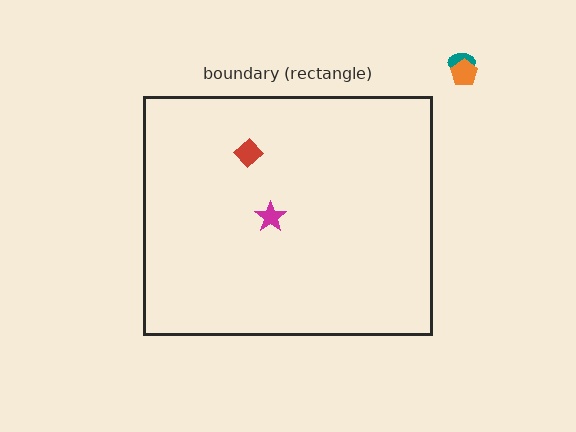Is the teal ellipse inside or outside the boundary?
Outside.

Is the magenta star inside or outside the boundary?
Inside.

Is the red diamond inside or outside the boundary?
Inside.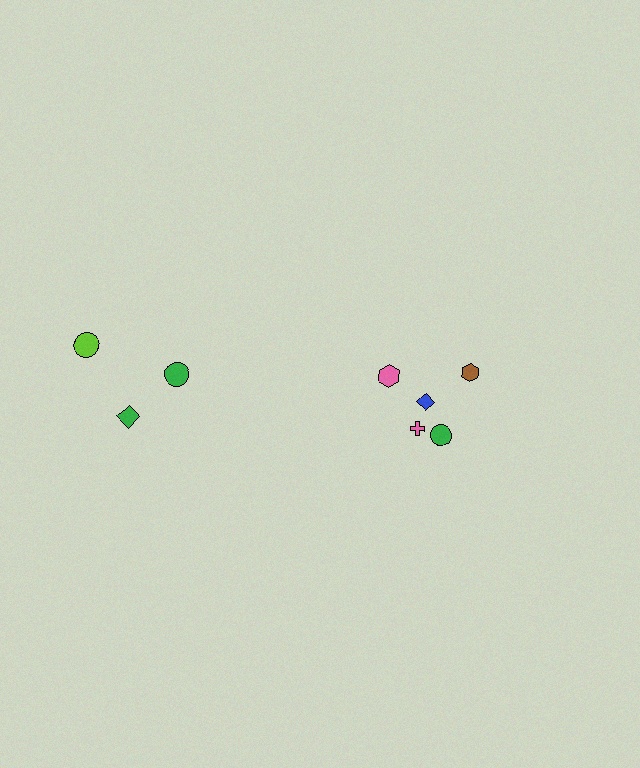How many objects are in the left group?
There are 3 objects.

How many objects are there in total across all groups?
There are 8 objects.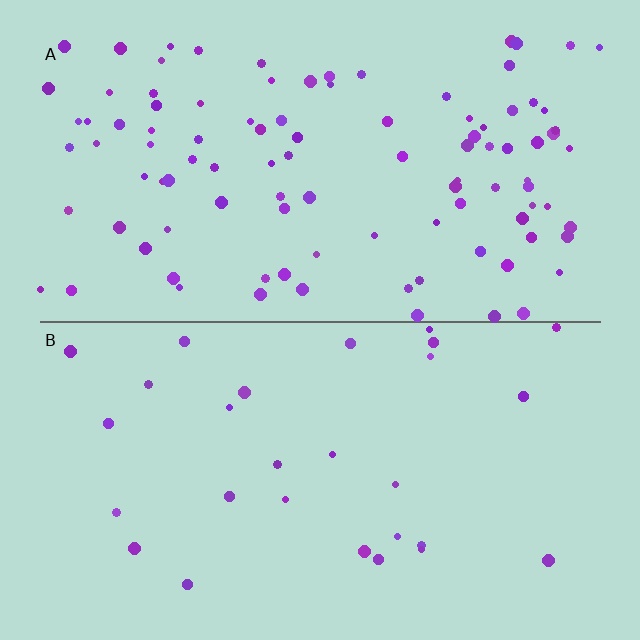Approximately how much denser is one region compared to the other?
Approximately 3.6× — region A over region B.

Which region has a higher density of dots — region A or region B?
A (the top).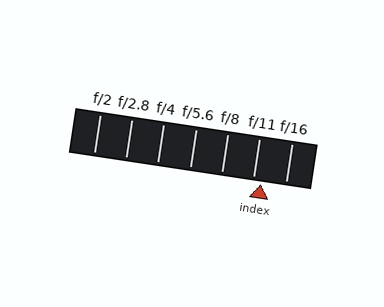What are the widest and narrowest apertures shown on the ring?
The widest aperture shown is f/2 and the narrowest is f/16.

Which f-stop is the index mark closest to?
The index mark is closest to f/11.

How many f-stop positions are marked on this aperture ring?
There are 7 f-stop positions marked.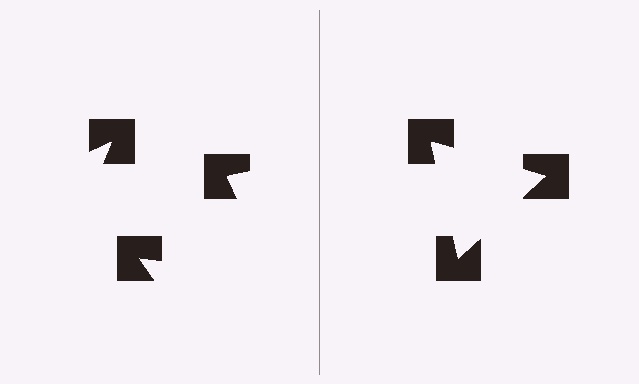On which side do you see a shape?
An illusory triangle appears on the right side. On the left side the wedge cuts are rotated, so no coherent shape forms.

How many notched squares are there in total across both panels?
6 — 3 on each side.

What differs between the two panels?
The notched squares are positioned identically on both sides; only the wedge orientations differ. On the right they align to a triangle; on the left they are misaligned.